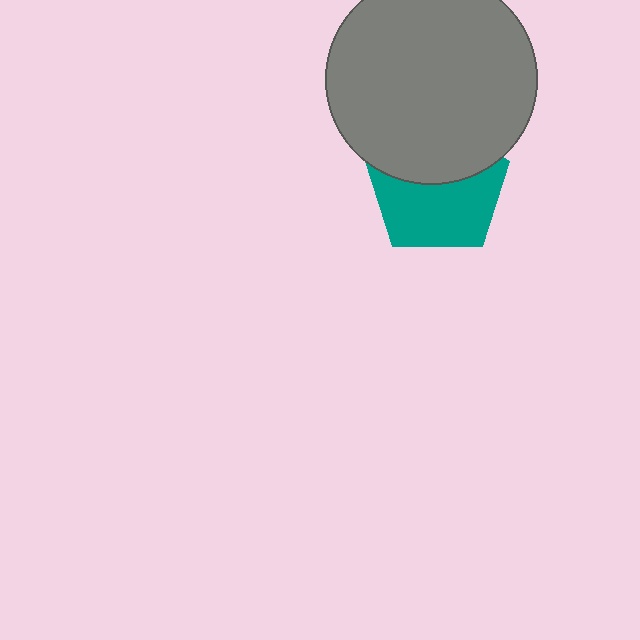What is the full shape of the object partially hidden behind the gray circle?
The partially hidden object is a teal pentagon.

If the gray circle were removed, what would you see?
You would see the complete teal pentagon.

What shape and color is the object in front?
The object in front is a gray circle.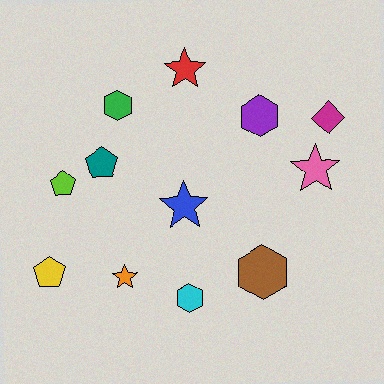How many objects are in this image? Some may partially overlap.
There are 12 objects.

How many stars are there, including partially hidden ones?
There are 4 stars.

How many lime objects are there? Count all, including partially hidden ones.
There is 1 lime object.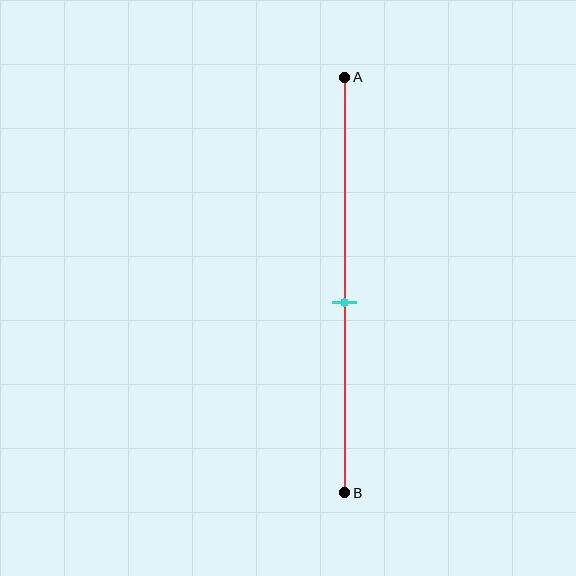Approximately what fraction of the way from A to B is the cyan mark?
The cyan mark is approximately 55% of the way from A to B.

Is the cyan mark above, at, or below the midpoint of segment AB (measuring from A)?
The cyan mark is below the midpoint of segment AB.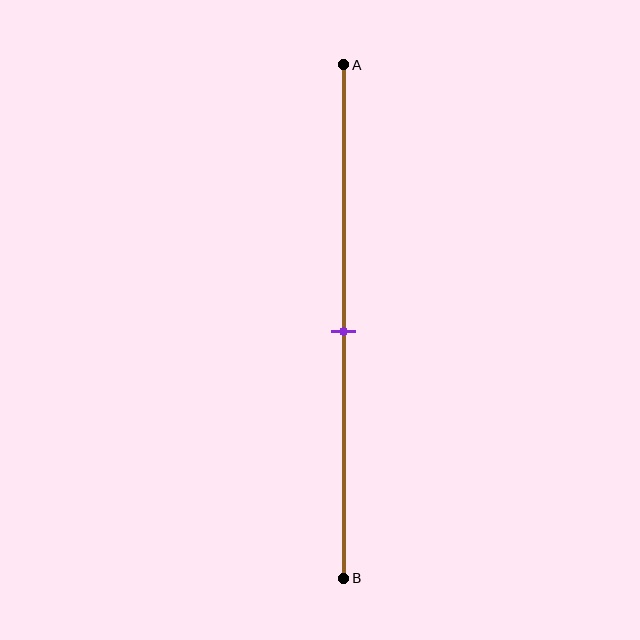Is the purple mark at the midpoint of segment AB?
Yes, the mark is approximately at the midpoint.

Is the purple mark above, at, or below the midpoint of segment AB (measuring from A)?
The purple mark is approximately at the midpoint of segment AB.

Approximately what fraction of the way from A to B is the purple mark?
The purple mark is approximately 50% of the way from A to B.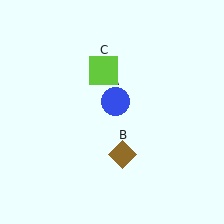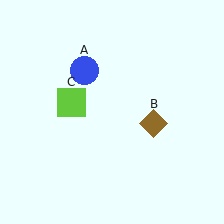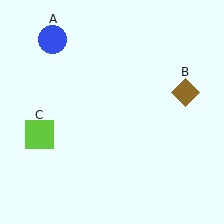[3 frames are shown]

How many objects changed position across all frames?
3 objects changed position: blue circle (object A), brown diamond (object B), lime square (object C).